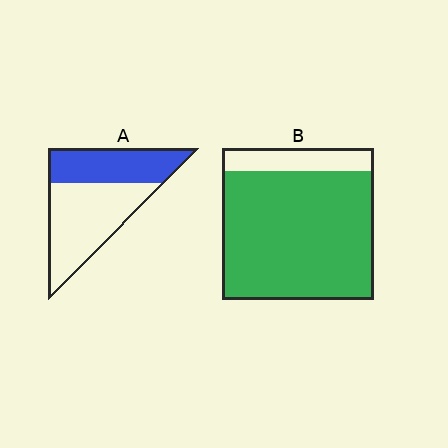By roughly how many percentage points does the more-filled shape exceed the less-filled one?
By roughly 45 percentage points (B over A).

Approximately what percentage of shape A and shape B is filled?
A is approximately 40% and B is approximately 85%.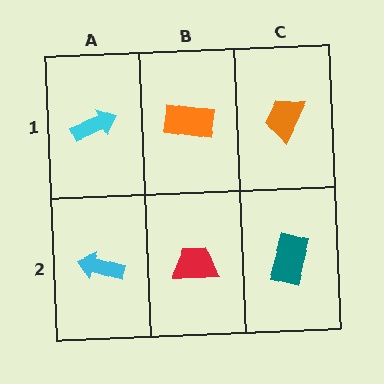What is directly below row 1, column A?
A cyan arrow.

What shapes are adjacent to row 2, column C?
An orange trapezoid (row 1, column C), a red trapezoid (row 2, column B).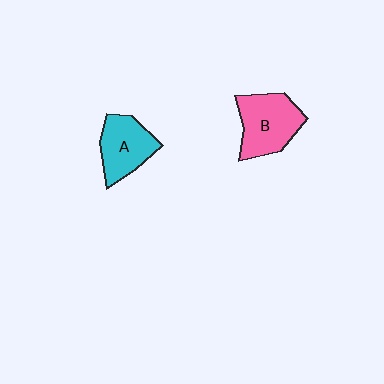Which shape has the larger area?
Shape B (pink).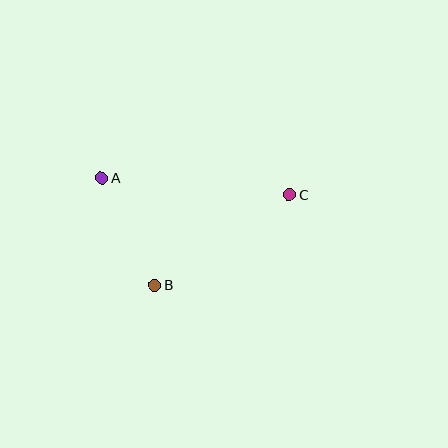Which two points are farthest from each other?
Points A and C are farthest from each other.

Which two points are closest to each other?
Points A and B are closest to each other.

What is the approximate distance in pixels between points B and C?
The distance between B and C is approximately 162 pixels.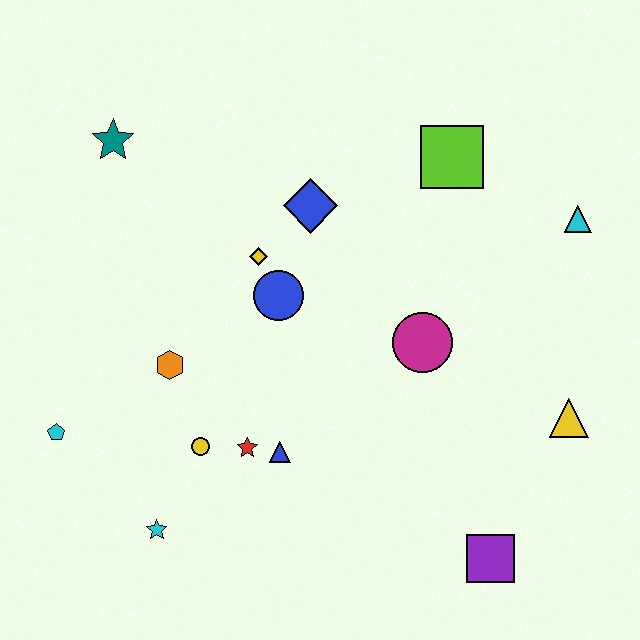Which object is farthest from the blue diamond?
The purple square is farthest from the blue diamond.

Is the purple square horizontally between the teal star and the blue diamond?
No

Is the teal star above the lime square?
Yes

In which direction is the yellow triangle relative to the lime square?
The yellow triangle is below the lime square.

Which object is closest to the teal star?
The yellow diamond is closest to the teal star.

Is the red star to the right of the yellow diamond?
No